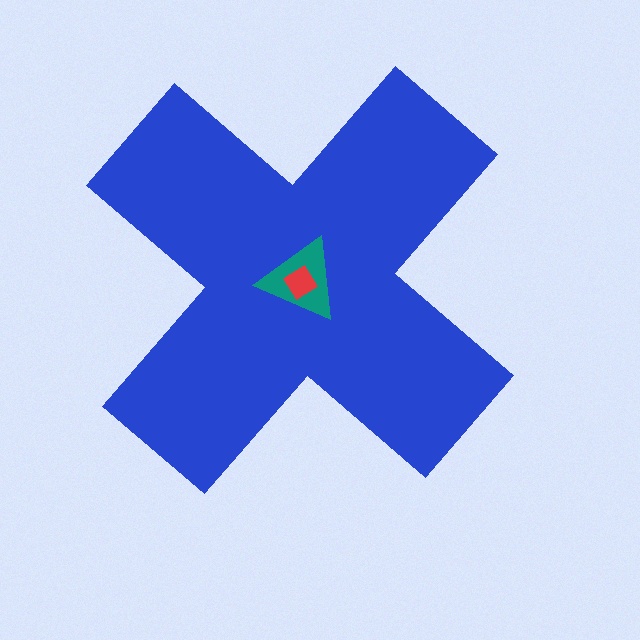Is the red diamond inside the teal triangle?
Yes.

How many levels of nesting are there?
3.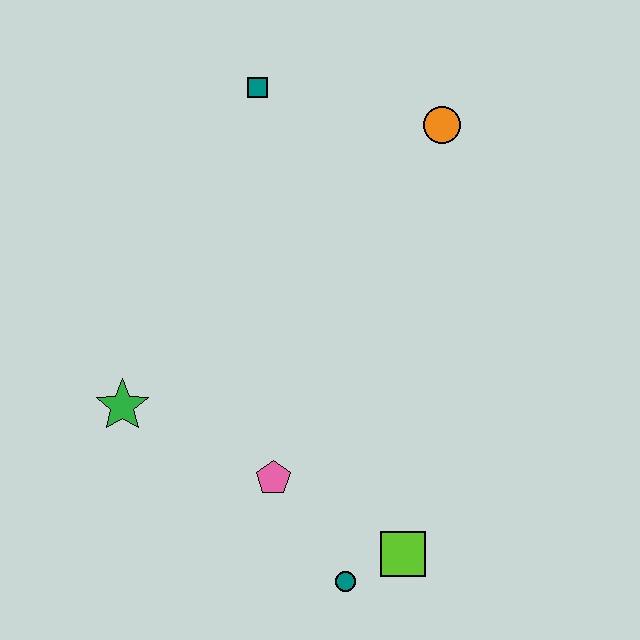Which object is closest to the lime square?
The teal circle is closest to the lime square.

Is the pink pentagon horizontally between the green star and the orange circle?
Yes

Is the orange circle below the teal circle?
No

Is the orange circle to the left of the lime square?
No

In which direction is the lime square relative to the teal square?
The lime square is below the teal square.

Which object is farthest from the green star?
The orange circle is farthest from the green star.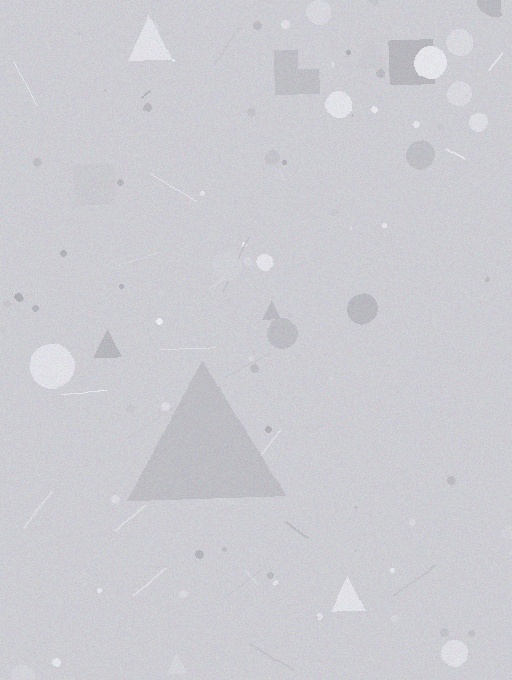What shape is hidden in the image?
A triangle is hidden in the image.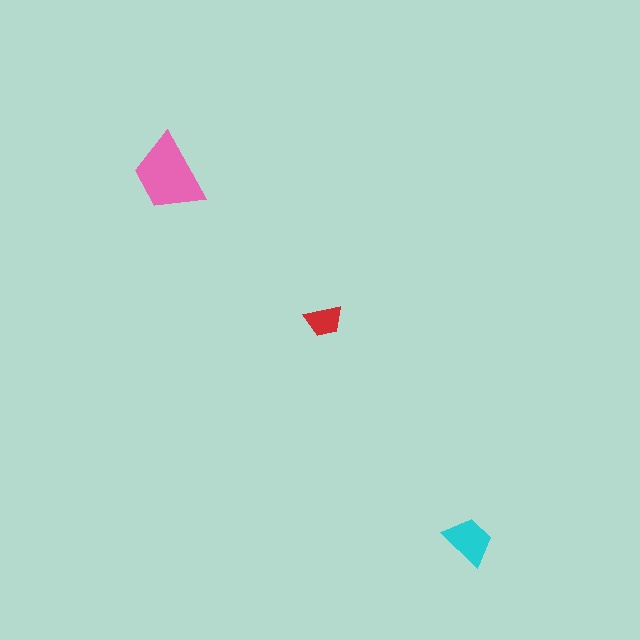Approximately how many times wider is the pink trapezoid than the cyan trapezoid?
About 1.5 times wider.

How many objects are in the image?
There are 3 objects in the image.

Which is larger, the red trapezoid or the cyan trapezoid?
The cyan one.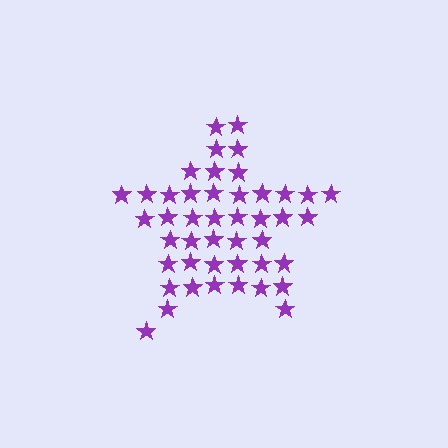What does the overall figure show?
The overall figure shows a star.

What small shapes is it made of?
It is made of small stars.